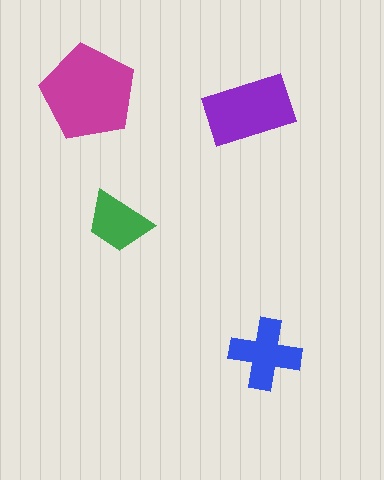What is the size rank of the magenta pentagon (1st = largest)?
1st.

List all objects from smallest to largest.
The green trapezoid, the blue cross, the purple rectangle, the magenta pentagon.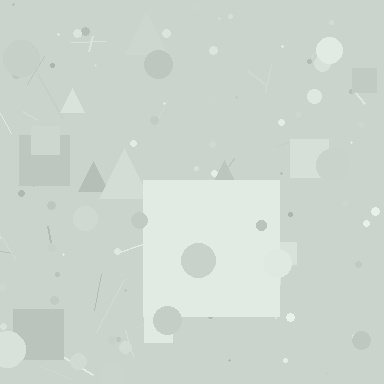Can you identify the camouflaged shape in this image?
The camouflaged shape is a square.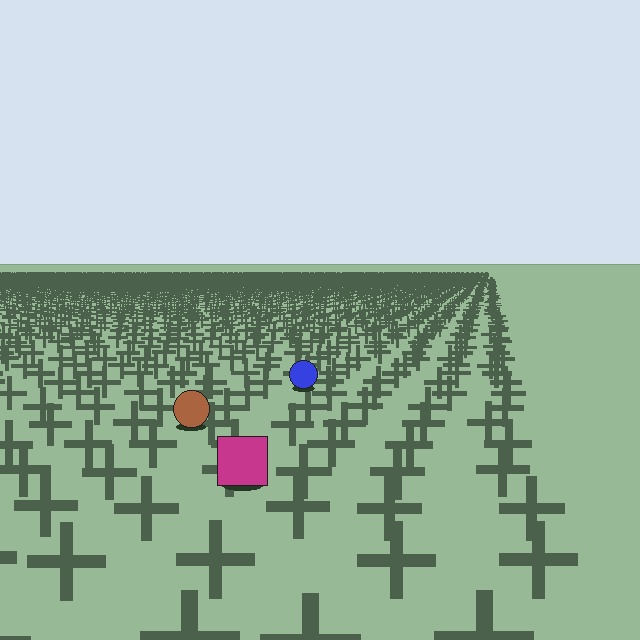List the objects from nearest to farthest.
From nearest to farthest: the magenta square, the brown circle, the blue circle.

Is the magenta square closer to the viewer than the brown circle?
Yes. The magenta square is closer — you can tell from the texture gradient: the ground texture is coarser near it.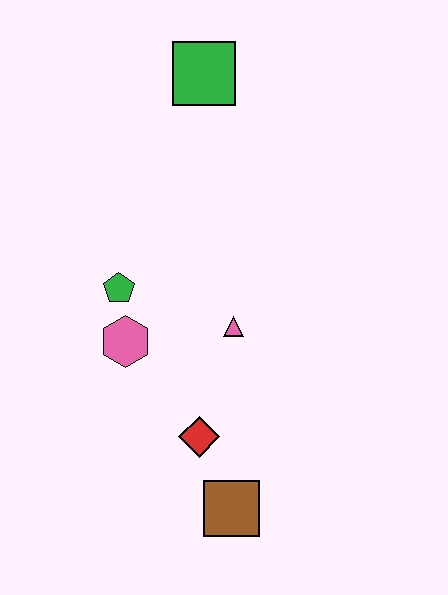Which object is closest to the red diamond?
The brown square is closest to the red diamond.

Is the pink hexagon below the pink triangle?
Yes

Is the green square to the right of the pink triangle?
No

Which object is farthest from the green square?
The brown square is farthest from the green square.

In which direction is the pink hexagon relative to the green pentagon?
The pink hexagon is below the green pentagon.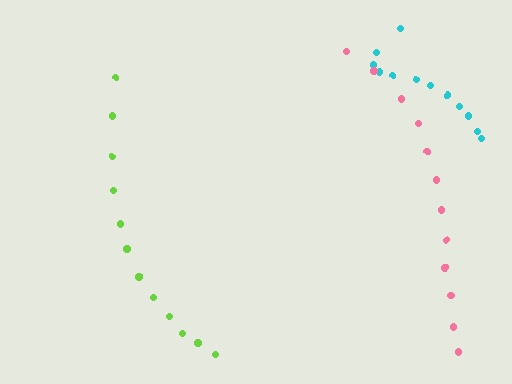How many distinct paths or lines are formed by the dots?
There are 3 distinct paths.